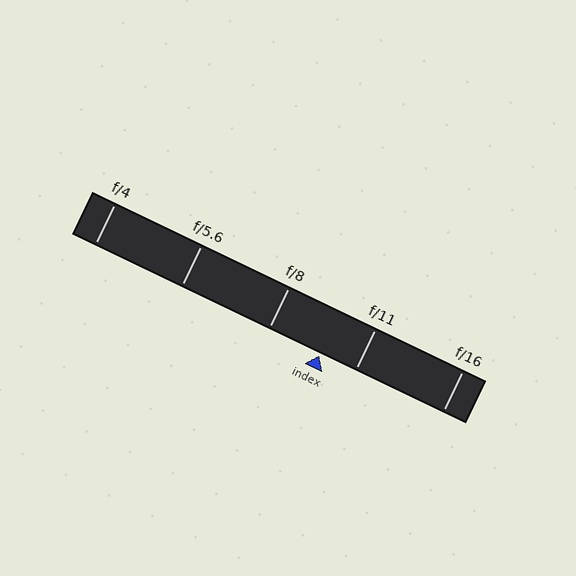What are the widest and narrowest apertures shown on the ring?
The widest aperture shown is f/4 and the narrowest is f/16.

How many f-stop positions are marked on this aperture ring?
There are 5 f-stop positions marked.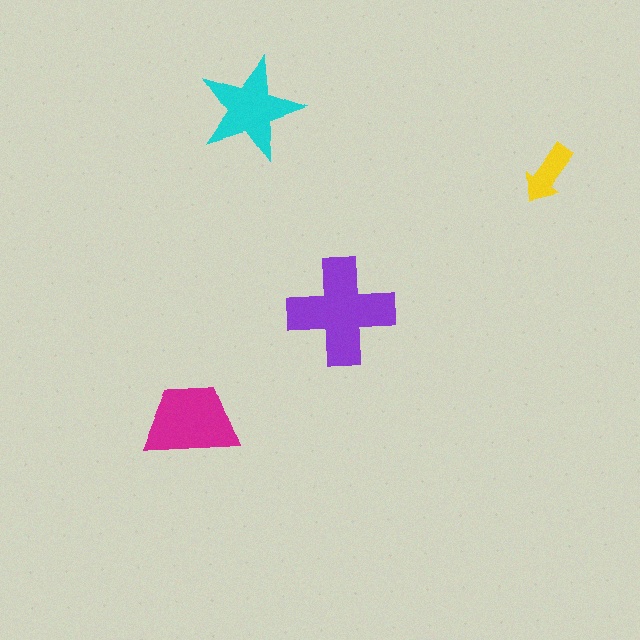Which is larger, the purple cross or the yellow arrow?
The purple cross.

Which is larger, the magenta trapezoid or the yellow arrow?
The magenta trapezoid.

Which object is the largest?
The purple cross.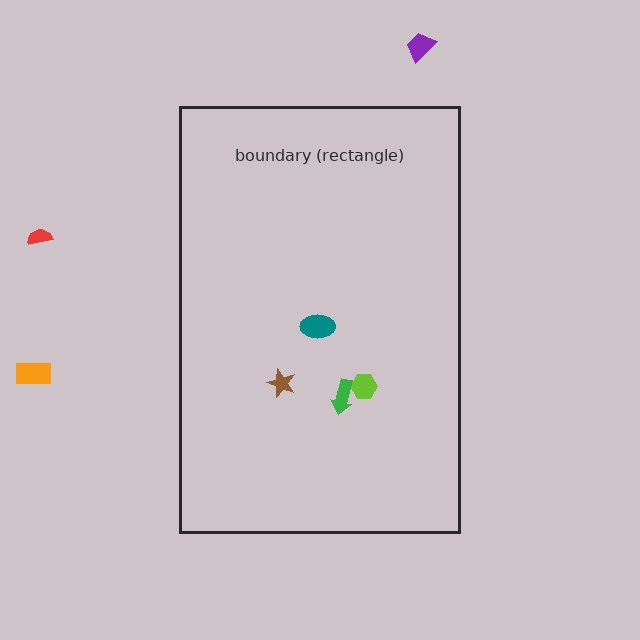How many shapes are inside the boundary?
4 inside, 3 outside.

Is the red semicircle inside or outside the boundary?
Outside.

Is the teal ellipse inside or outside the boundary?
Inside.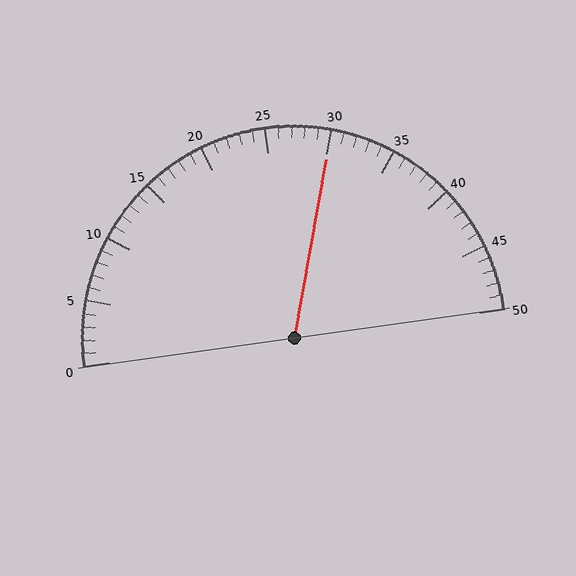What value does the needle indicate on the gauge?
The needle indicates approximately 30.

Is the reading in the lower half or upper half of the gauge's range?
The reading is in the upper half of the range (0 to 50).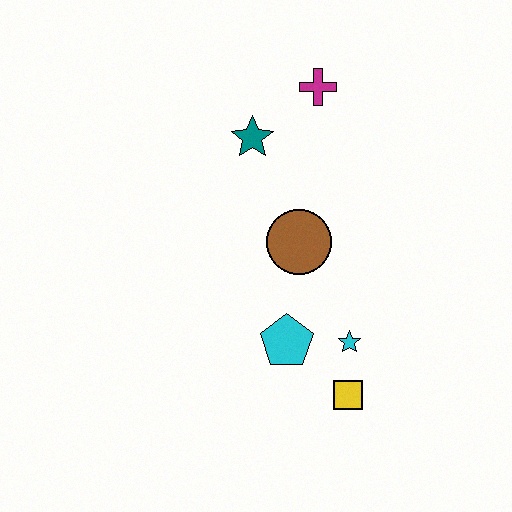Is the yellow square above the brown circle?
No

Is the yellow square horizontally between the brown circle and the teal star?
No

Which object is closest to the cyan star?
The yellow square is closest to the cyan star.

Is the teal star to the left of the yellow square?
Yes